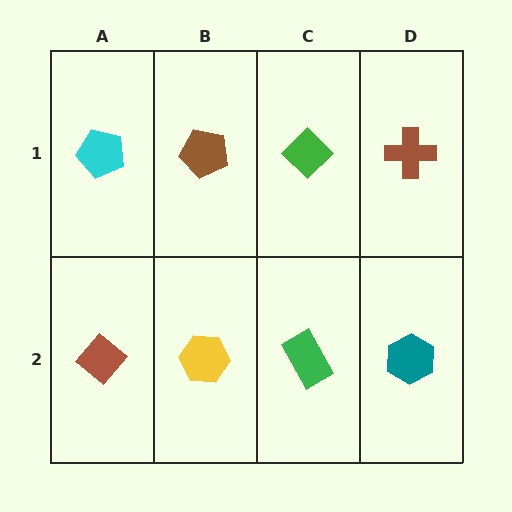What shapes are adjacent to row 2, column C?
A green diamond (row 1, column C), a yellow hexagon (row 2, column B), a teal hexagon (row 2, column D).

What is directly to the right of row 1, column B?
A green diamond.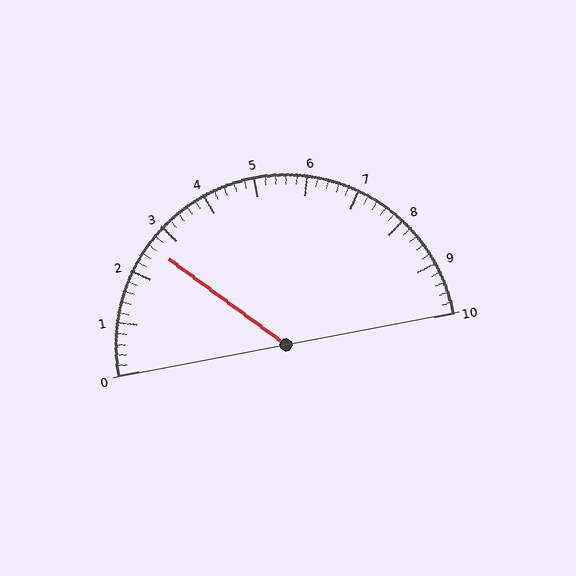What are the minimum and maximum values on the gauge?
The gauge ranges from 0 to 10.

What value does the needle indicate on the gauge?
The needle indicates approximately 2.6.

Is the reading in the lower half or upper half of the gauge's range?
The reading is in the lower half of the range (0 to 10).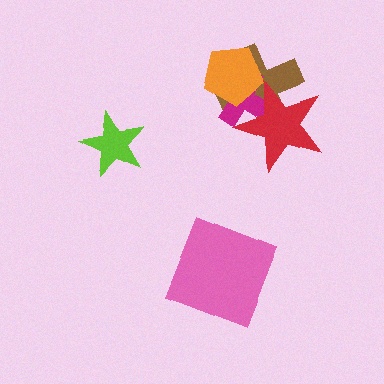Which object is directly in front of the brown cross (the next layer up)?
The magenta cross is directly in front of the brown cross.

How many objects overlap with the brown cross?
3 objects overlap with the brown cross.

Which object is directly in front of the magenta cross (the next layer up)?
The orange pentagon is directly in front of the magenta cross.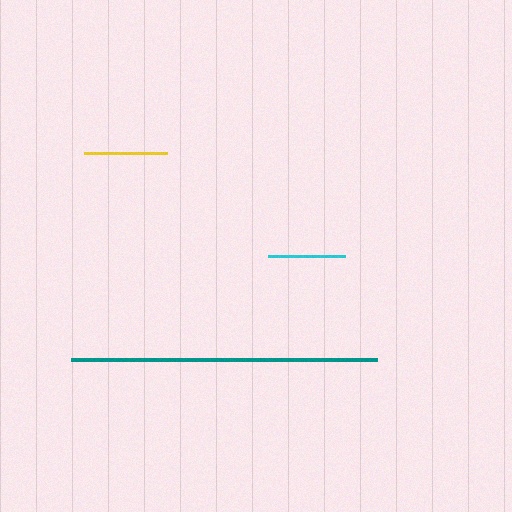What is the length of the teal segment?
The teal segment is approximately 306 pixels long.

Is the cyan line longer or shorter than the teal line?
The teal line is longer than the cyan line.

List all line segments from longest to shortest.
From longest to shortest: teal, yellow, cyan.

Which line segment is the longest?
The teal line is the longest at approximately 306 pixels.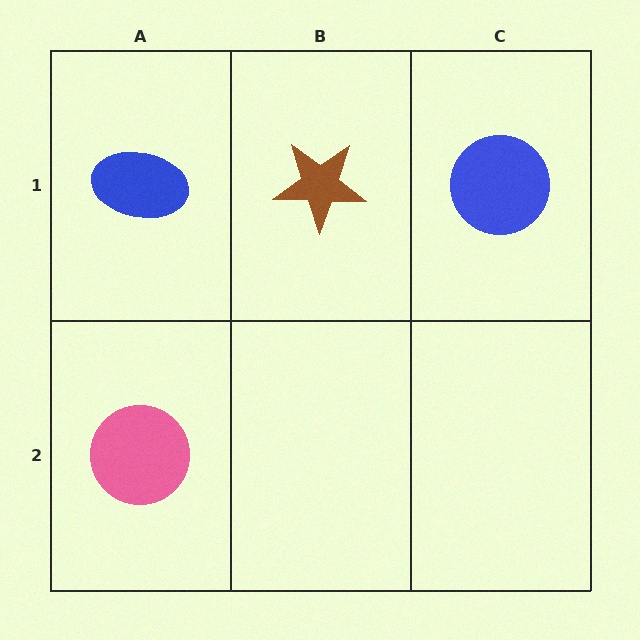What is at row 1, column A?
A blue ellipse.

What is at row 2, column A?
A pink circle.